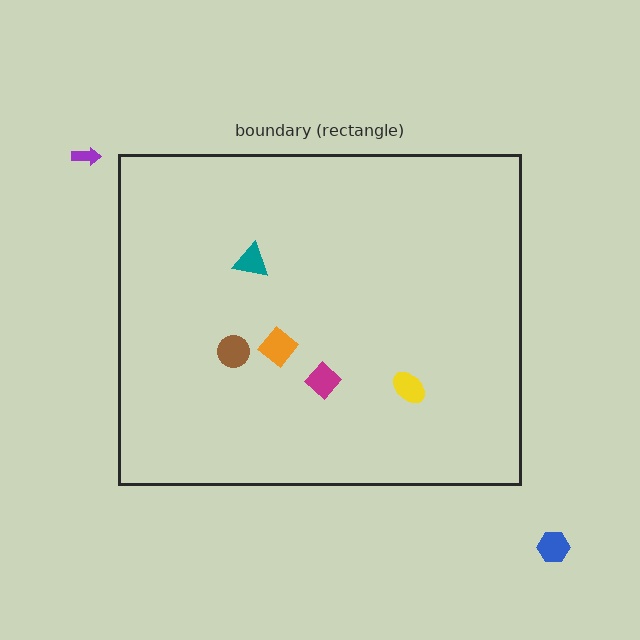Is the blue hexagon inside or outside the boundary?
Outside.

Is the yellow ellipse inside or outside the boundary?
Inside.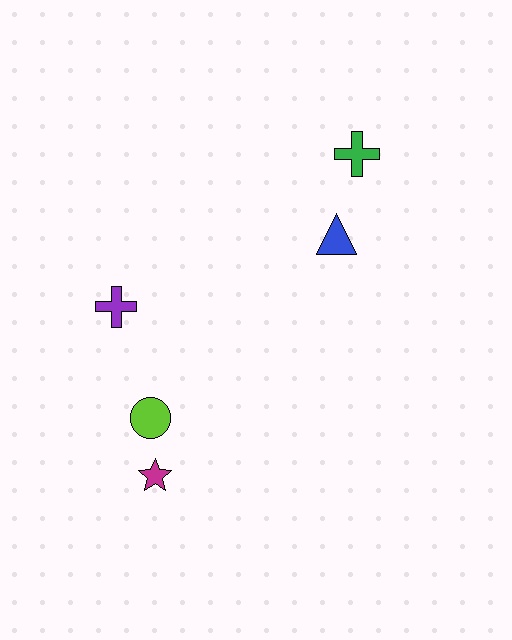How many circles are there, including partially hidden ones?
There is 1 circle.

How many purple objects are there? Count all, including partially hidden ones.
There is 1 purple object.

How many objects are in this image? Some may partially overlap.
There are 5 objects.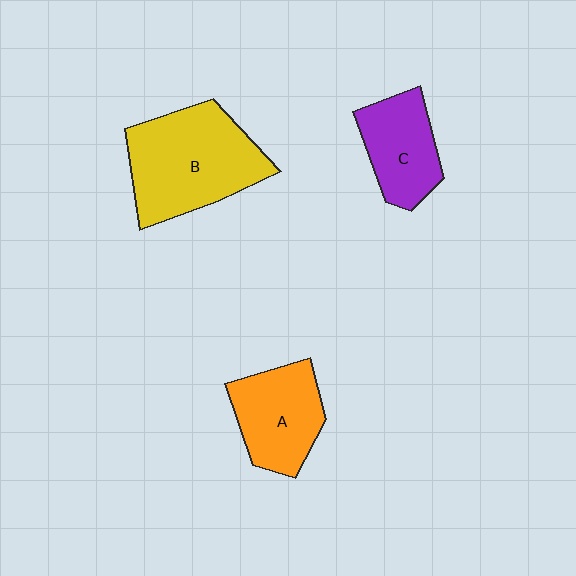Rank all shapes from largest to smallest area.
From largest to smallest: B (yellow), A (orange), C (purple).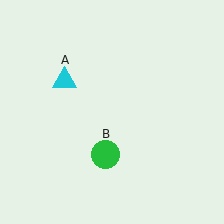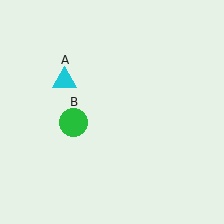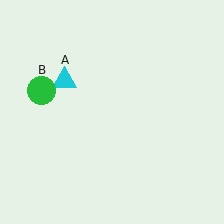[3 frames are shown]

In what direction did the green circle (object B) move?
The green circle (object B) moved up and to the left.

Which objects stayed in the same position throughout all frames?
Cyan triangle (object A) remained stationary.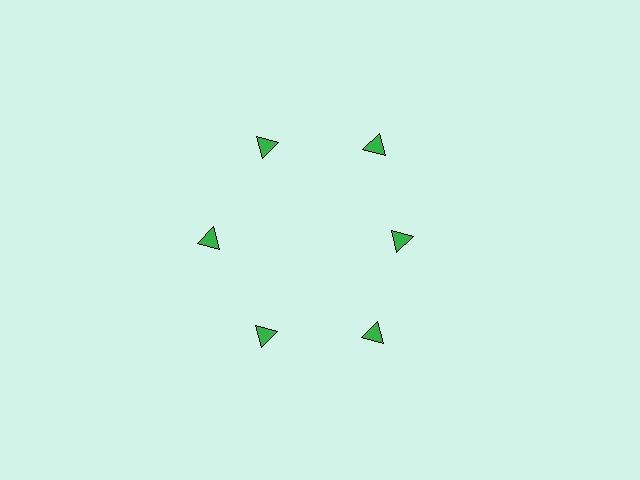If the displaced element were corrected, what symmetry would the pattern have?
It would have 6-fold rotational symmetry — the pattern would map onto itself every 60 degrees.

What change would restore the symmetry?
The symmetry would be restored by moving it outward, back onto the ring so that all 6 triangles sit at equal angles and equal distance from the center.